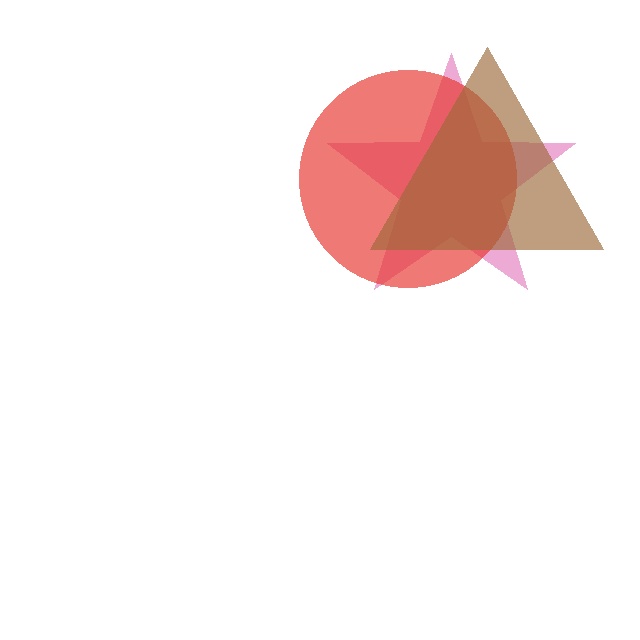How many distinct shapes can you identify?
There are 3 distinct shapes: a magenta star, a red circle, a brown triangle.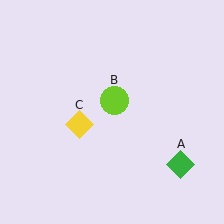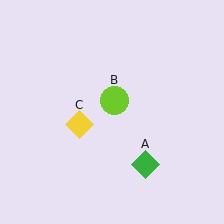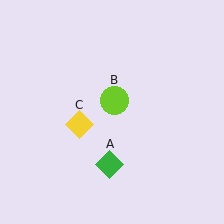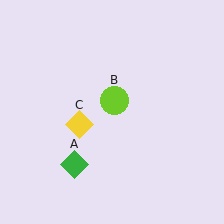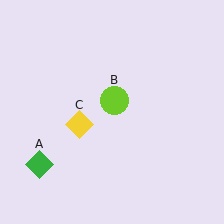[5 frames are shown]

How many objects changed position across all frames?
1 object changed position: green diamond (object A).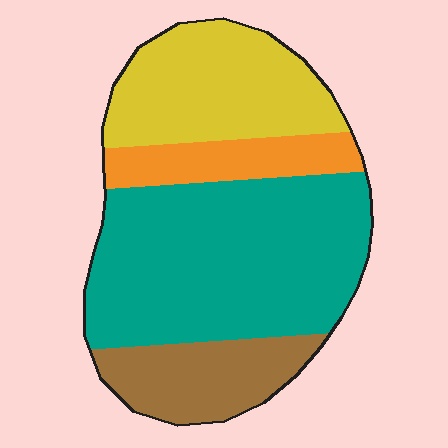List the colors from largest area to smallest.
From largest to smallest: teal, yellow, brown, orange.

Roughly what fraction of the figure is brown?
Brown covers about 15% of the figure.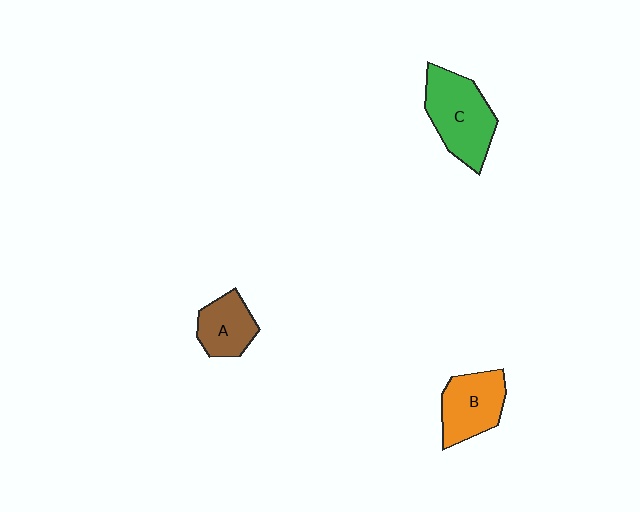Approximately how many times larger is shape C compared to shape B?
Approximately 1.3 times.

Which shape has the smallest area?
Shape A (brown).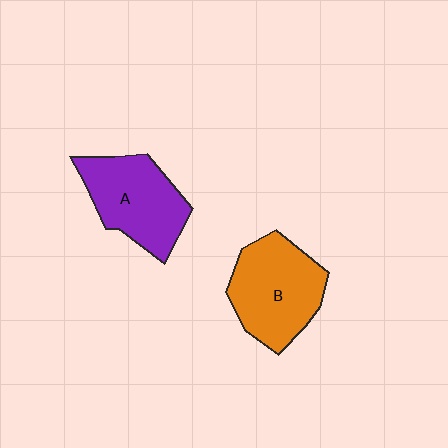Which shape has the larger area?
Shape B (orange).